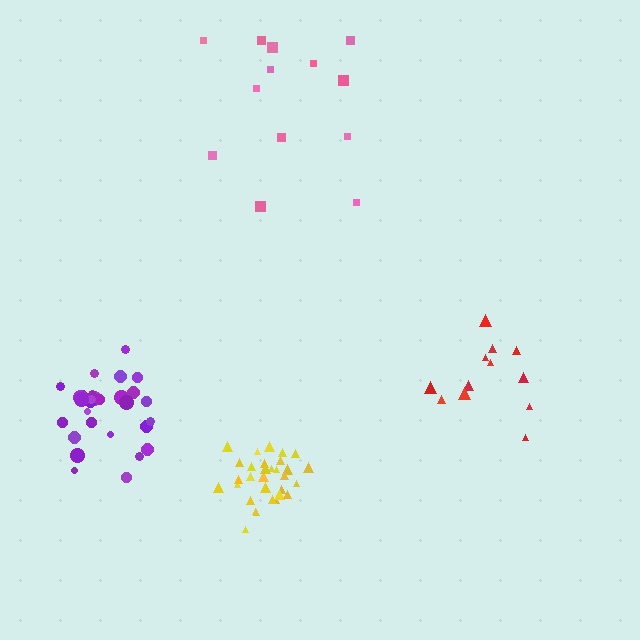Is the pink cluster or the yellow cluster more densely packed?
Yellow.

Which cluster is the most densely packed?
Yellow.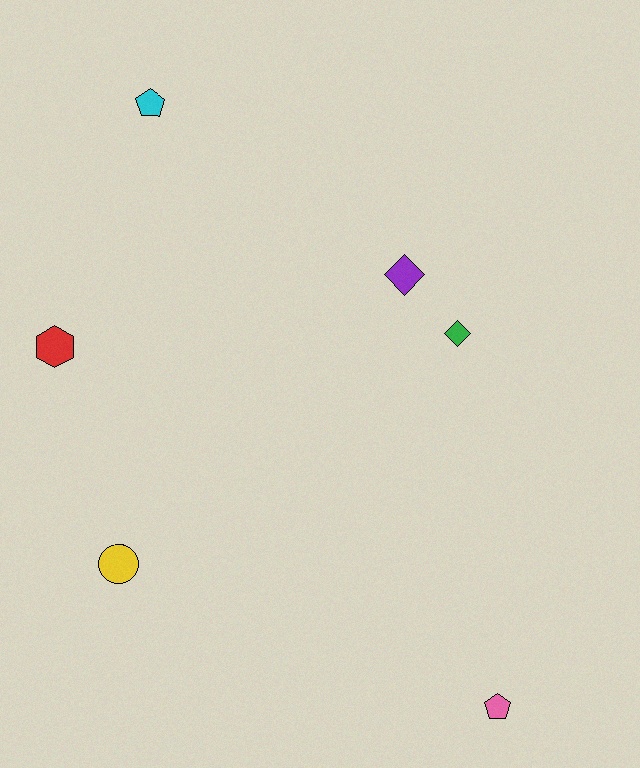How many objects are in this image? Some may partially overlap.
There are 6 objects.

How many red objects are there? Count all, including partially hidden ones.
There is 1 red object.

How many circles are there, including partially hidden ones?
There is 1 circle.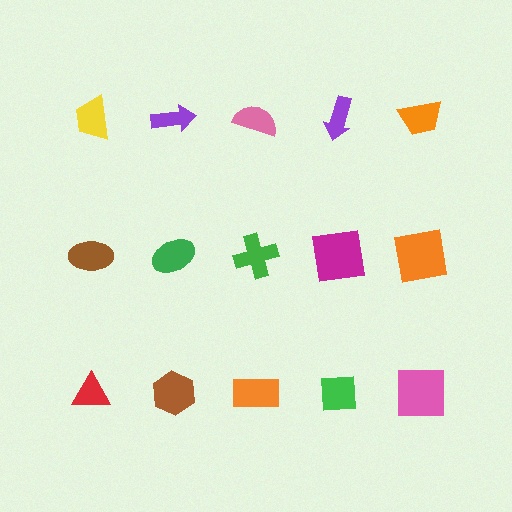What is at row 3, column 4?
A green square.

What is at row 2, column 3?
A green cross.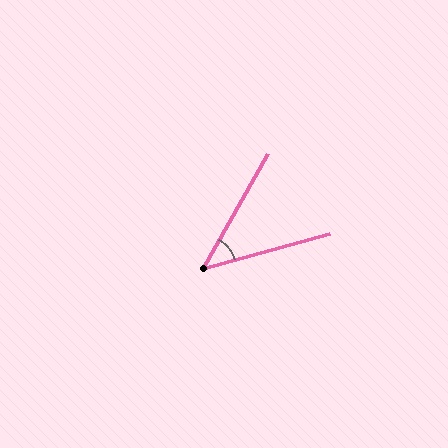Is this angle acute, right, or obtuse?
It is acute.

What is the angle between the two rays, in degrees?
Approximately 45 degrees.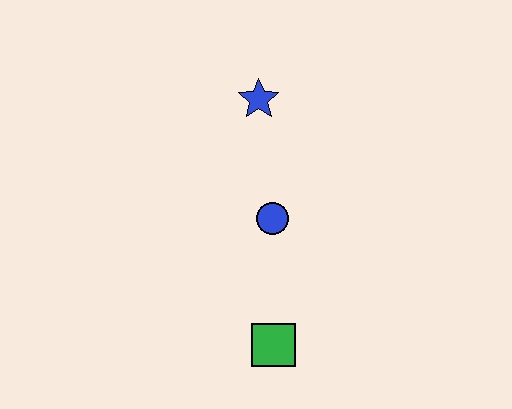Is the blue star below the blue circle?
No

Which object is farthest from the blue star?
The green square is farthest from the blue star.